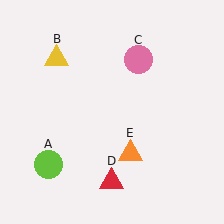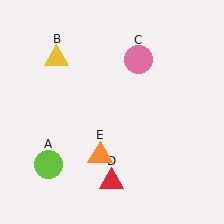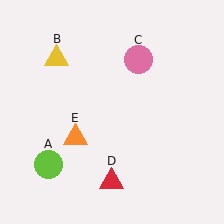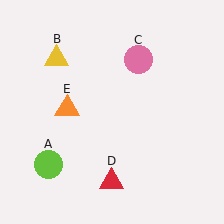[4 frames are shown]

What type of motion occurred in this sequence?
The orange triangle (object E) rotated clockwise around the center of the scene.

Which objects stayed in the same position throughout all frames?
Lime circle (object A) and yellow triangle (object B) and pink circle (object C) and red triangle (object D) remained stationary.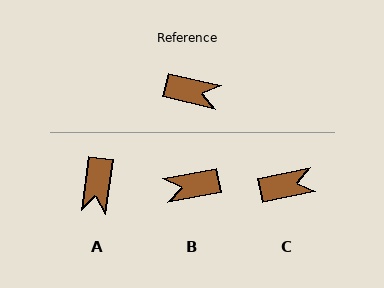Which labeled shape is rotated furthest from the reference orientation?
B, about 156 degrees away.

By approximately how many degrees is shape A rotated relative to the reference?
Approximately 85 degrees clockwise.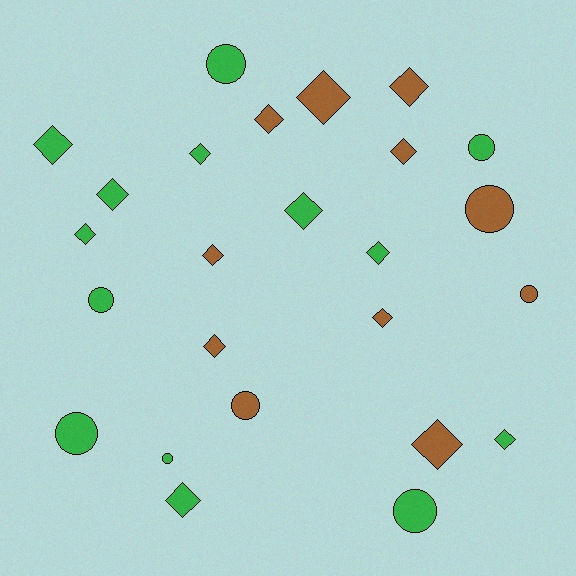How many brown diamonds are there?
There are 8 brown diamonds.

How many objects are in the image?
There are 25 objects.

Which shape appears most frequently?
Diamond, with 16 objects.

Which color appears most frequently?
Green, with 14 objects.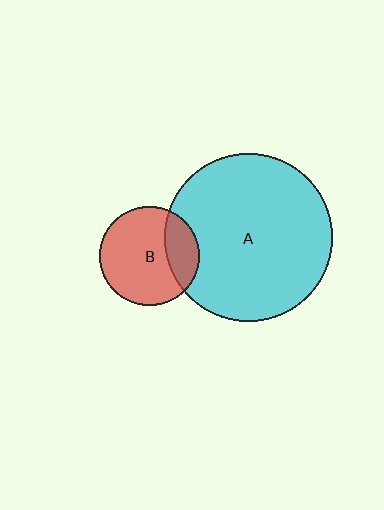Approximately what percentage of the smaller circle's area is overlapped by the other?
Approximately 25%.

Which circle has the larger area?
Circle A (cyan).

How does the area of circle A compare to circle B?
Approximately 2.8 times.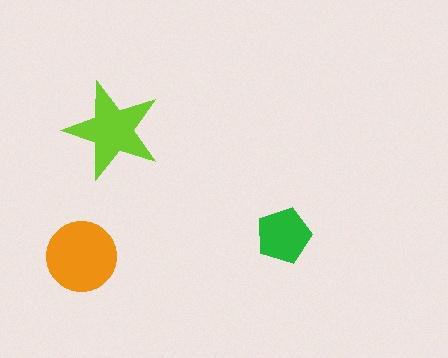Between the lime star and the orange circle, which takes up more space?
The orange circle.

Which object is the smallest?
The green pentagon.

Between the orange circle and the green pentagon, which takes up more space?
The orange circle.